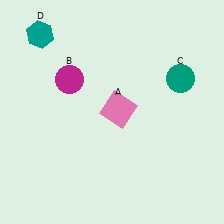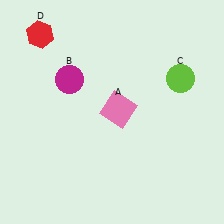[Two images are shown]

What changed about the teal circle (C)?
In Image 1, C is teal. In Image 2, it changed to lime.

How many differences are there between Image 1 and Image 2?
There are 2 differences between the two images.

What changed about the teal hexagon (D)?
In Image 1, D is teal. In Image 2, it changed to red.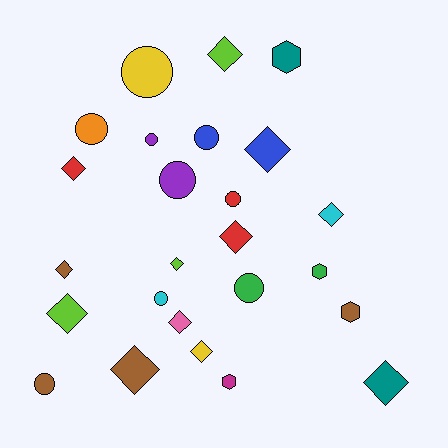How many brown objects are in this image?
There are 4 brown objects.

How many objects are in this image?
There are 25 objects.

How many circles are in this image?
There are 9 circles.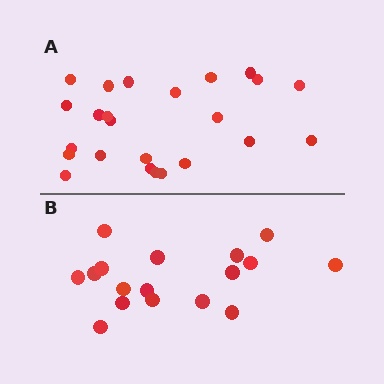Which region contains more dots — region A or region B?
Region A (the top region) has more dots.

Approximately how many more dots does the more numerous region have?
Region A has roughly 8 or so more dots than region B.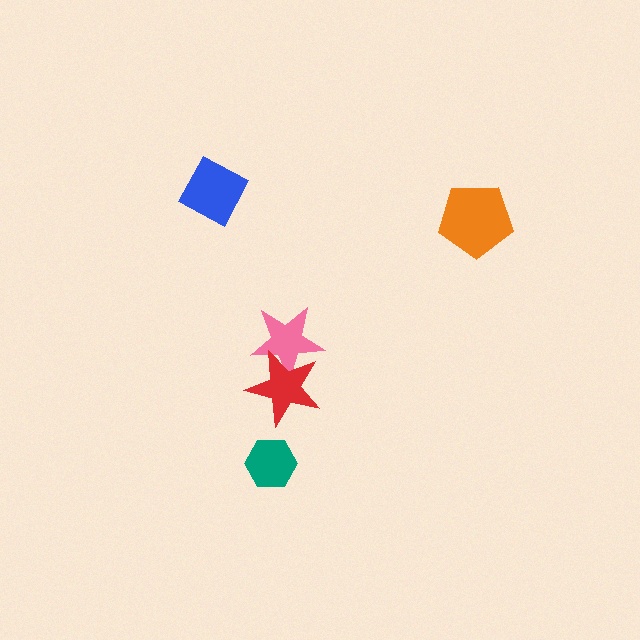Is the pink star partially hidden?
Yes, it is partially covered by another shape.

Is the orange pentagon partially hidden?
No, no other shape covers it.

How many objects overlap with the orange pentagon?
0 objects overlap with the orange pentagon.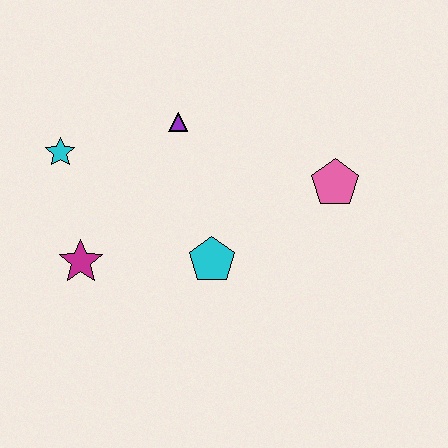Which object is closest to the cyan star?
The magenta star is closest to the cyan star.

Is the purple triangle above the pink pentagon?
Yes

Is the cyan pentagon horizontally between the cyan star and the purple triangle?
No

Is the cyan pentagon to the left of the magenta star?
No